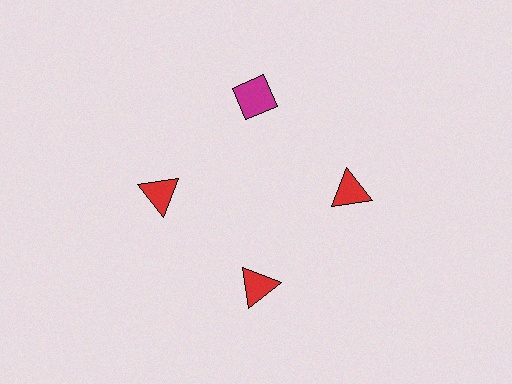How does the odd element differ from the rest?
It differs in both color (magenta instead of red) and shape (diamond instead of triangle).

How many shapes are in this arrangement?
There are 4 shapes arranged in a ring pattern.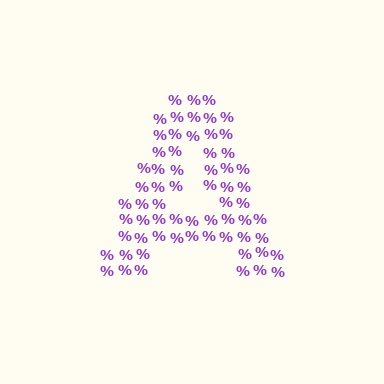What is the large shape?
The large shape is the letter A.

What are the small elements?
The small elements are percent signs.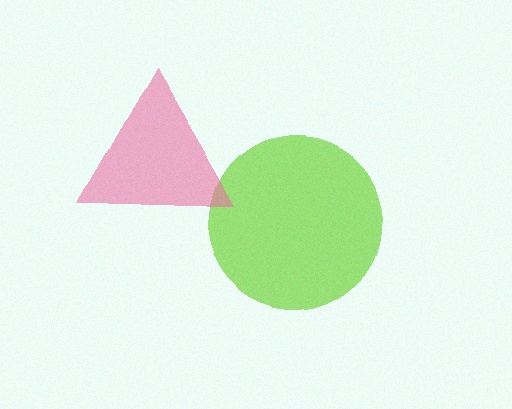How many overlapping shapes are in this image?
There are 2 overlapping shapes in the image.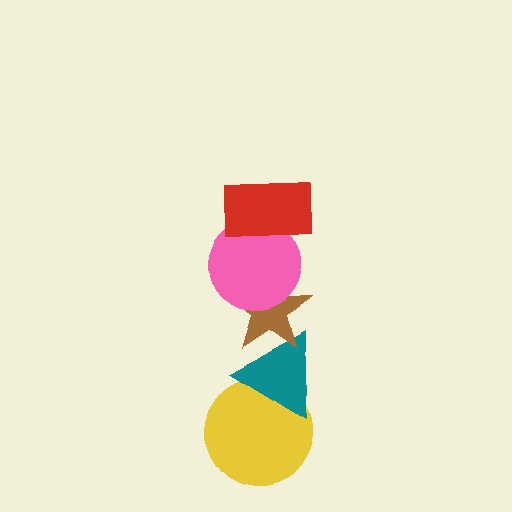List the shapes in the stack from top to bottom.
From top to bottom: the red rectangle, the pink circle, the brown star, the teal triangle, the yellow circle.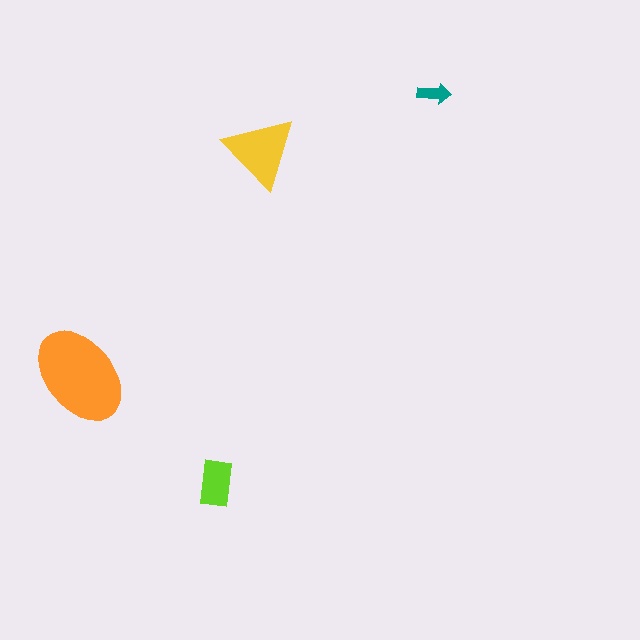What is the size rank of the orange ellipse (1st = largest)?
1st.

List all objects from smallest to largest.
The teal arrow, the lime rectangle, the yellow triangle, the orange ellipse.